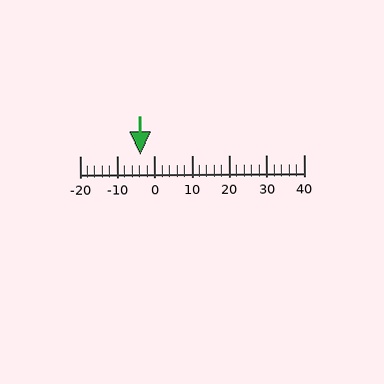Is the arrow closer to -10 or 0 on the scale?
The arrow is closer to 0.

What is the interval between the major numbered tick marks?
The major tick marks are spaced 10 units apart.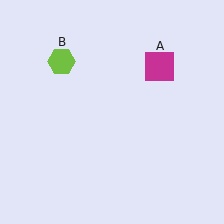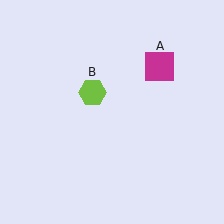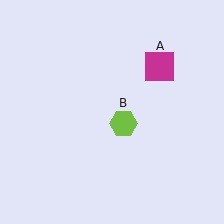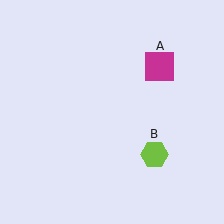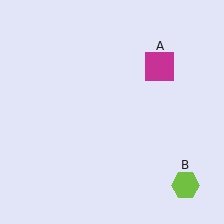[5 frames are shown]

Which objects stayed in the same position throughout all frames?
Magenta square (object A) remained stationary.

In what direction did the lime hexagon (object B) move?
The lime hexagon (object B) moved down and to the right.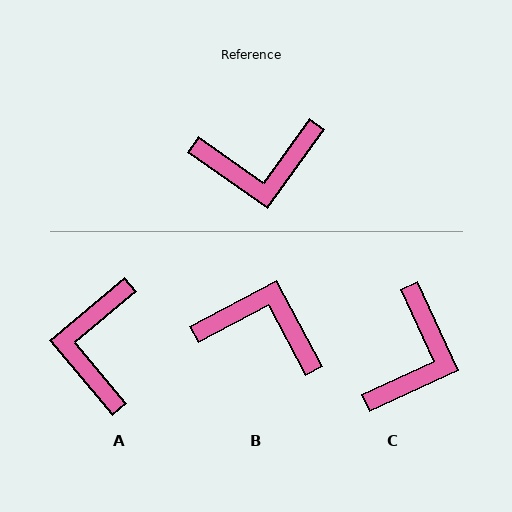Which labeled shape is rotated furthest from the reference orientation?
B, about 154 degrees away.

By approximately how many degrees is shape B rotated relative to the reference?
Approximately 154 degrees counter-clockwise.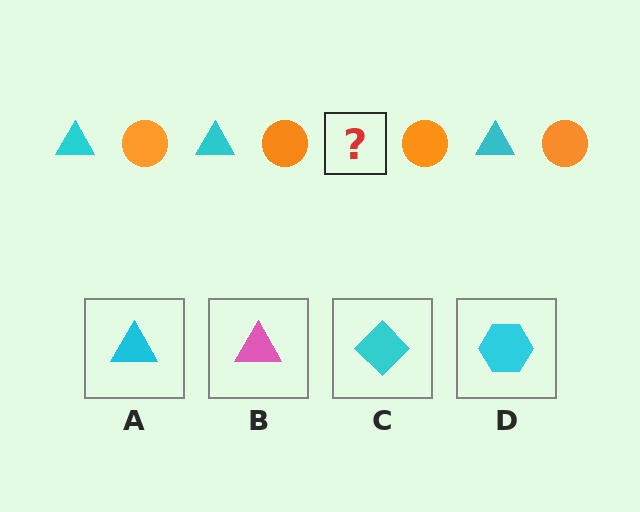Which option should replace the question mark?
Option A.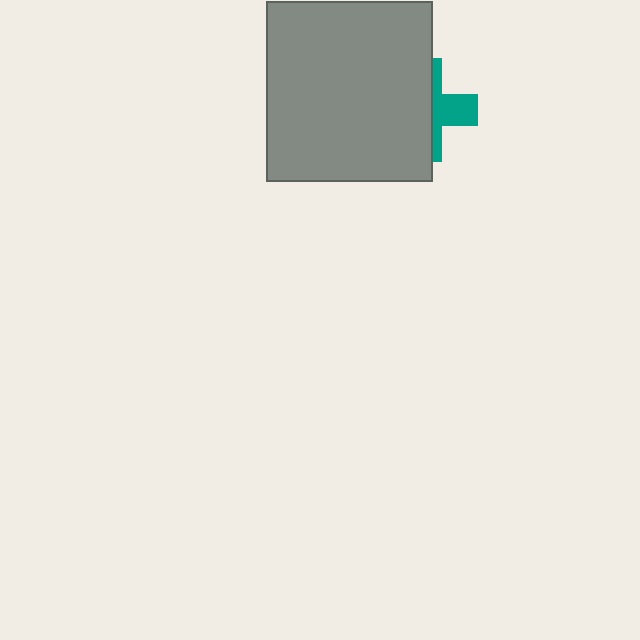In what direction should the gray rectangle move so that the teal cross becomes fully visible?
The gray rectangle should move left. That is the shortest direction to clear the overlap and leave the teal cross fully visible.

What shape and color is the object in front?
The object in front is a gray rectangle.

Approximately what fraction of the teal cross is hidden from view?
Roughly 65% of the teal cross is hidden behind the gray rectangle.